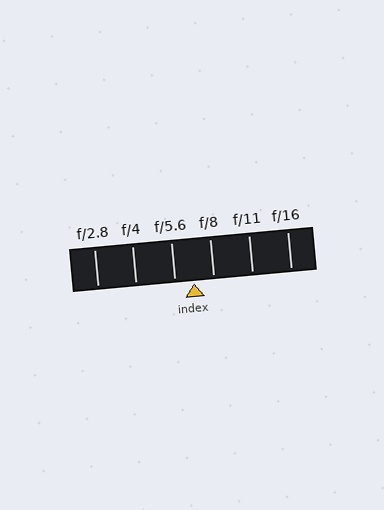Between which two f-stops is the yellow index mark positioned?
The index mark is between f/5.6 and f/8.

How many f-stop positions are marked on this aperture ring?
There are 6 f-stop positions marked.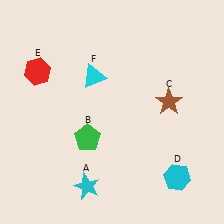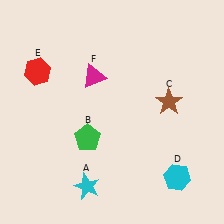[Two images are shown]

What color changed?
The triangle (F) changed from cyan in Image 1 to magenta in Image 2.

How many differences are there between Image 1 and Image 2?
There is 1 difference between the two images.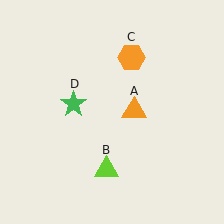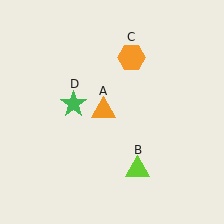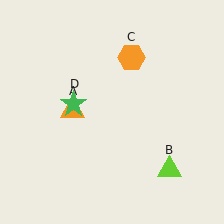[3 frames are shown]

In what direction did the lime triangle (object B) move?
The lime triangle (object B) moved right.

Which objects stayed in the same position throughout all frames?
Orange hexagon (object C) and green star (object D) remained stationary.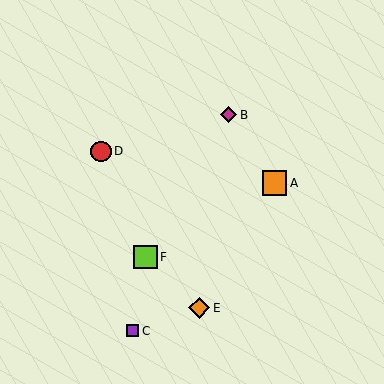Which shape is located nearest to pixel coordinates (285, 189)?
The orange square (labeled A) at (274, 183) is nearest to that location.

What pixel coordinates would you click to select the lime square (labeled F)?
Click at (146, 257) to select the lime square F.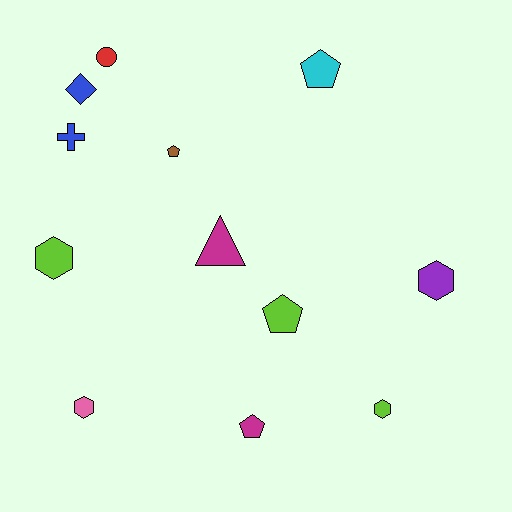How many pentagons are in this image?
There are 4 pentagons.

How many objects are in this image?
There are 12 objects.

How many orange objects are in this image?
There are no orange objects.